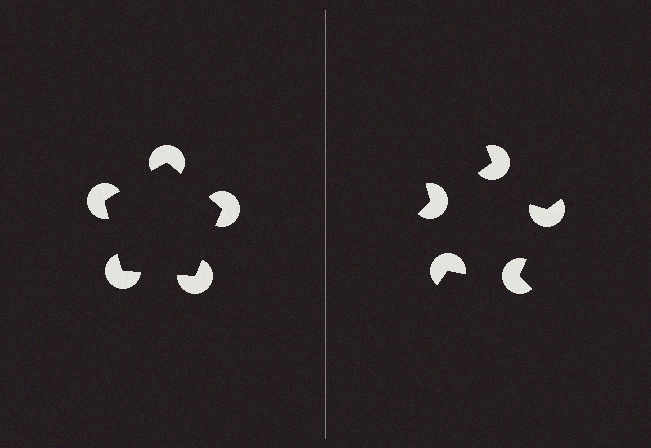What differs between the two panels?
The pac-man discs are positioned identically on both sides; only the wedge orientations differ. On the left they align to a pentagon; on the right they are misaligned.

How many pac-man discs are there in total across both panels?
10 — 5 on each side.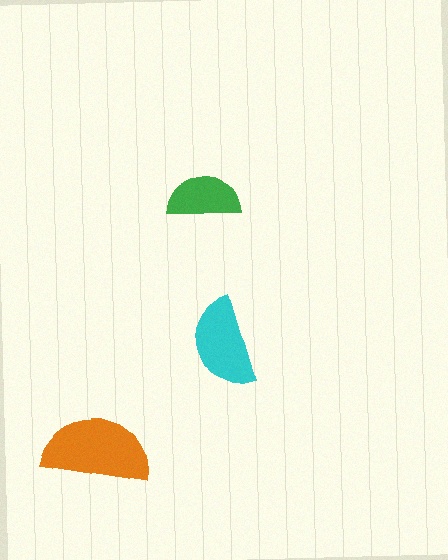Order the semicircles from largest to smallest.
the orange one, the cyan one, the green one.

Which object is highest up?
The green semicircle is topmost.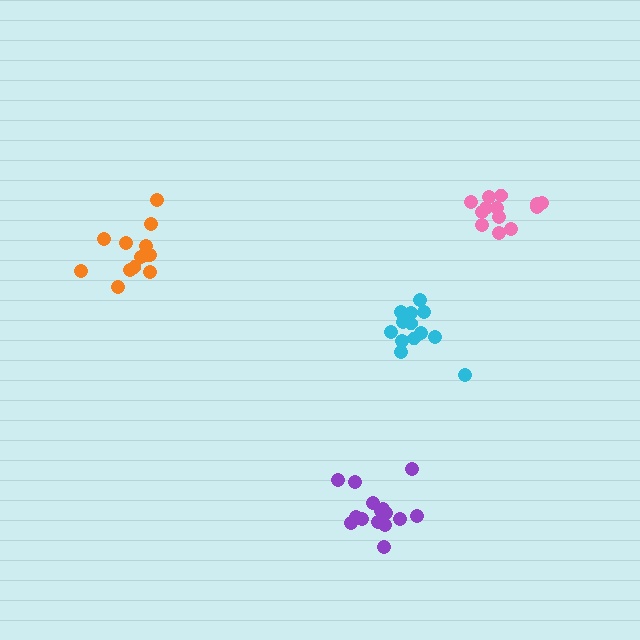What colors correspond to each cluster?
The clusters are colored: purple, orange, cyan, pink.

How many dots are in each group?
Group 1: 15 dots, Group 2: 13 dots, Group 3: 14 dots, Group 4: 13 dots (55 total).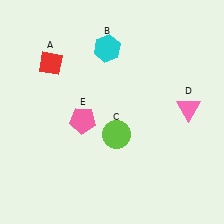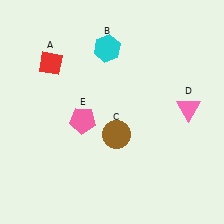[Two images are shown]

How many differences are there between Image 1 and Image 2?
There is 1 difference between the two images.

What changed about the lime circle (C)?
In Image 1, C is lime. In Image 2, it changed to brown.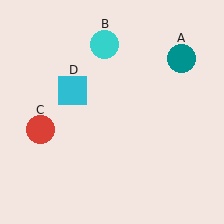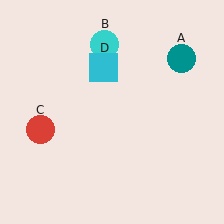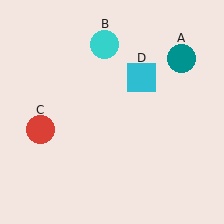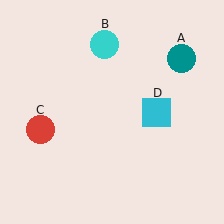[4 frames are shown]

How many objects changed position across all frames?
1 object changed position: cyan square (object D).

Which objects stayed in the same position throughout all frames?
Teal circle (object A) and cyan circle (object B) and red circle (object C) remained stationary.